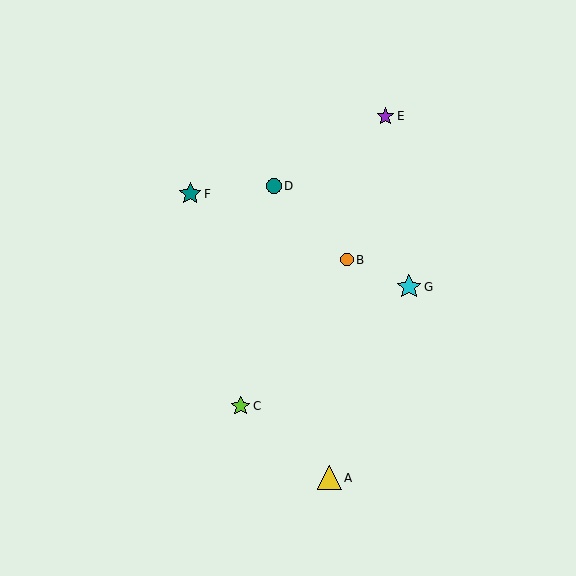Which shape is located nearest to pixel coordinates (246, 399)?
The lime star (labeled C) at (240, 406) is nearest to that location.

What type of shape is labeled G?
Shape G is a cyan star.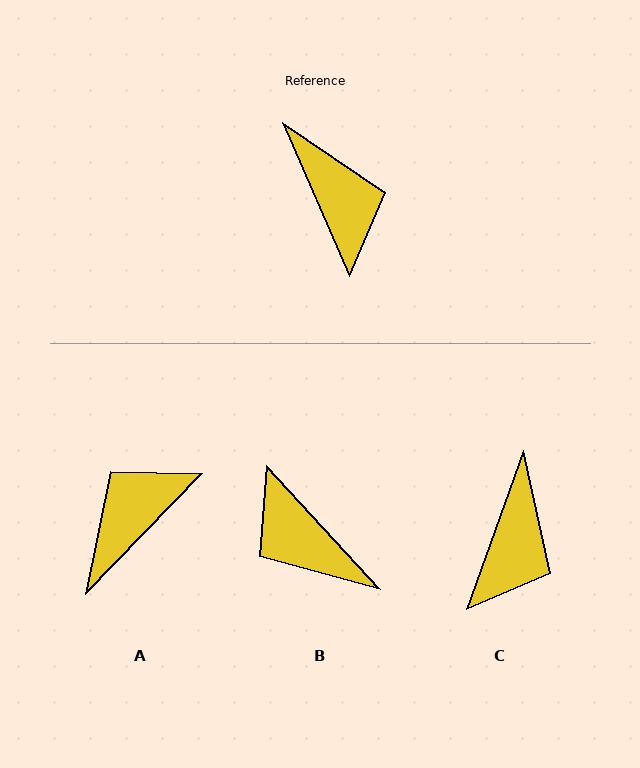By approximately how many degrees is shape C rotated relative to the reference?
Approximately 43 degrees clockwise.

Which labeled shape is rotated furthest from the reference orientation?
B, about 161 degrees away.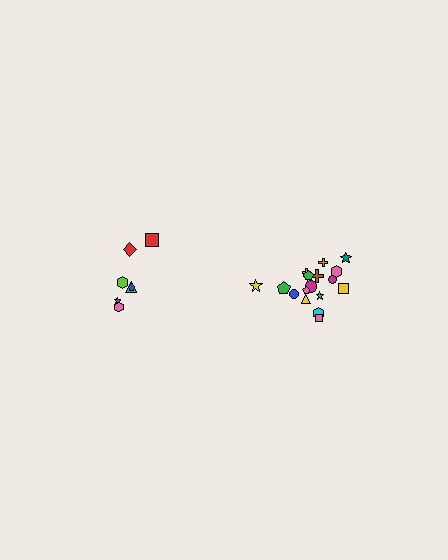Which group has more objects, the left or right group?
The right group.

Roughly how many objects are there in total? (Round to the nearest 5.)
Roughly 25 objects in total.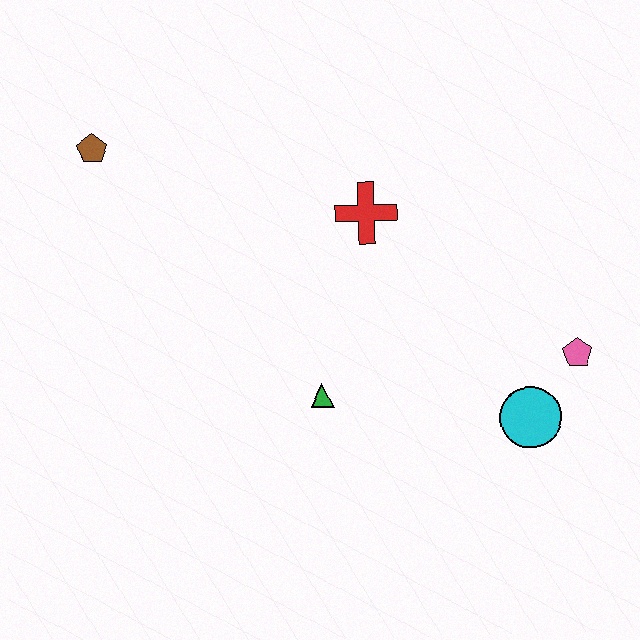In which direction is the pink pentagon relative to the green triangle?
The pink pentagon is to the right of the green triangle.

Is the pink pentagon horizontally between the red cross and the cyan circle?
No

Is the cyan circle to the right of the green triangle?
Yes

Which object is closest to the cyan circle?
The pink pentagon is closest to the cyan circle.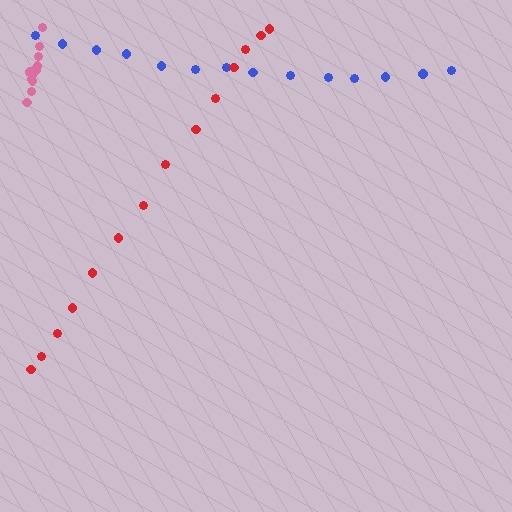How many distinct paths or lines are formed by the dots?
There are 3 distinct paths.